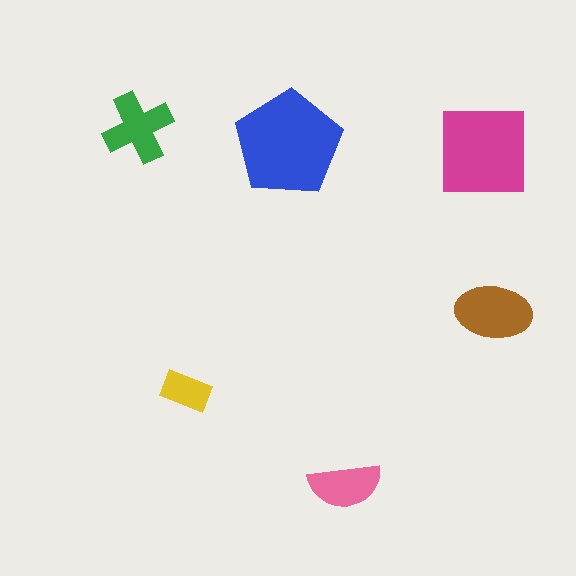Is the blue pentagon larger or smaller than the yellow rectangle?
Larger.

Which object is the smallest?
The yellow rectangle.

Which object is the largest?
The blue pentagon.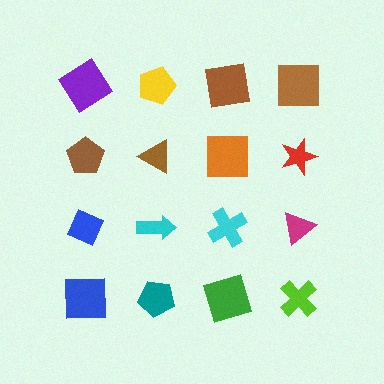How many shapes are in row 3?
4 shapes.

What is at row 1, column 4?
A brown square.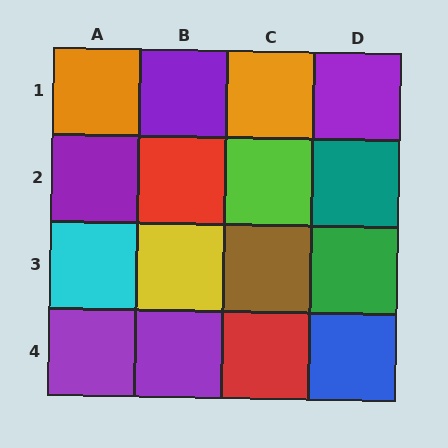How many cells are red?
2 cells are red.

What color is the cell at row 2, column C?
Lime.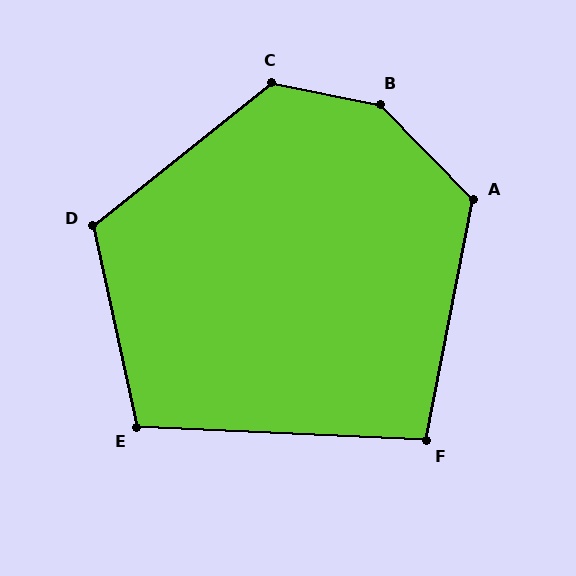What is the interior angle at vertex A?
Approximately 124 degrees (obtuse).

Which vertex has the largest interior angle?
B, at approximately 145 degrees.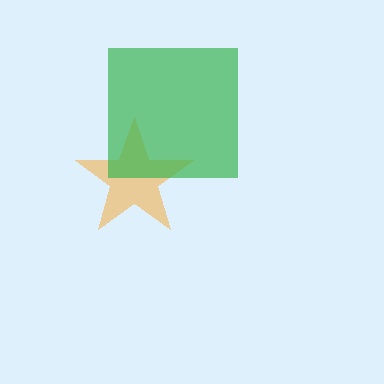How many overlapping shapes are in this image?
There are 2 overlapping shapes in the image.